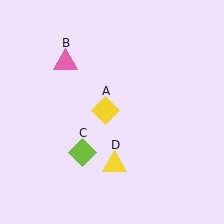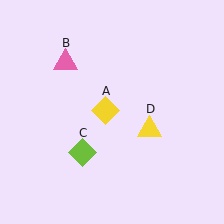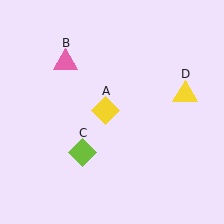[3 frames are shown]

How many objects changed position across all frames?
1 object changed position: yellow triangle (object D).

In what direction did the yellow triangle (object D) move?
The yellow triangle (object D) moved up and to the right.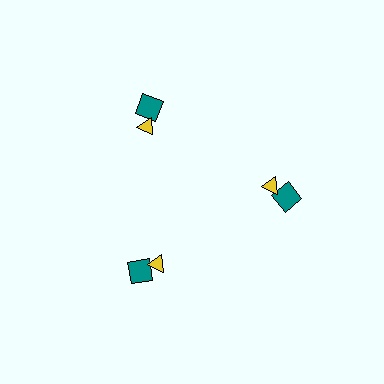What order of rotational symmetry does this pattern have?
This pattern has 3-fold rotational symmetry.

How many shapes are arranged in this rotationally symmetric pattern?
There are 6 shapes, arranged in 3 groups of 2.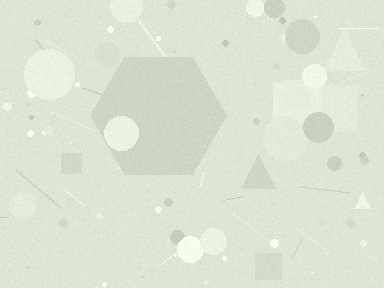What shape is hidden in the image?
A hexagon is hidden in the image.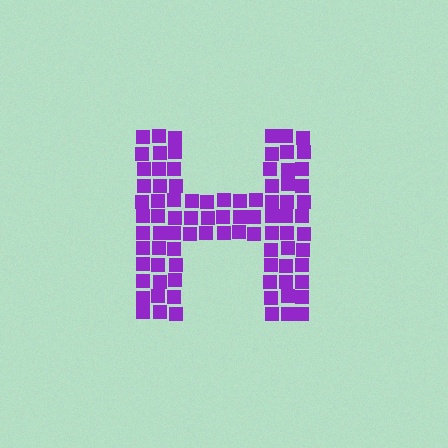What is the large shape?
The large shape is the letter H.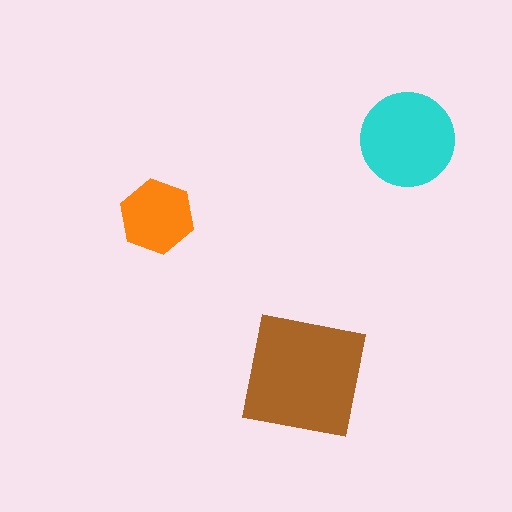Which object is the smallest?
The orange hexagon.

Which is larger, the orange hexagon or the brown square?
The brown square.